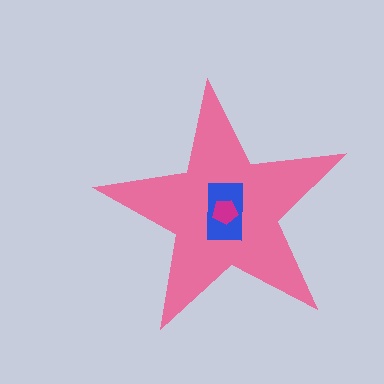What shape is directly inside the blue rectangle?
The magenta pentagon.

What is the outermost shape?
The pink star.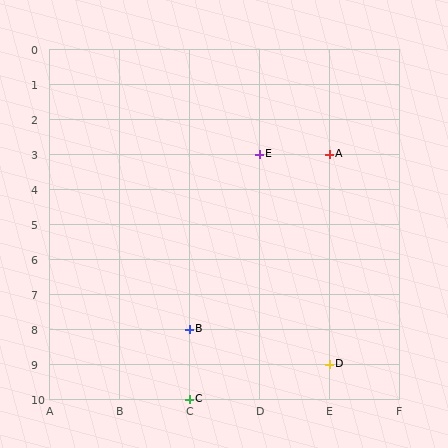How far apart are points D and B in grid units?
Points D and B are 2 columns and 1 row apart (about 2.2 grid units diagonally).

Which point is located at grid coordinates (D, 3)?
Point E is at (D, 3).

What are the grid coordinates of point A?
Point A is at grid coordinates (E, 3).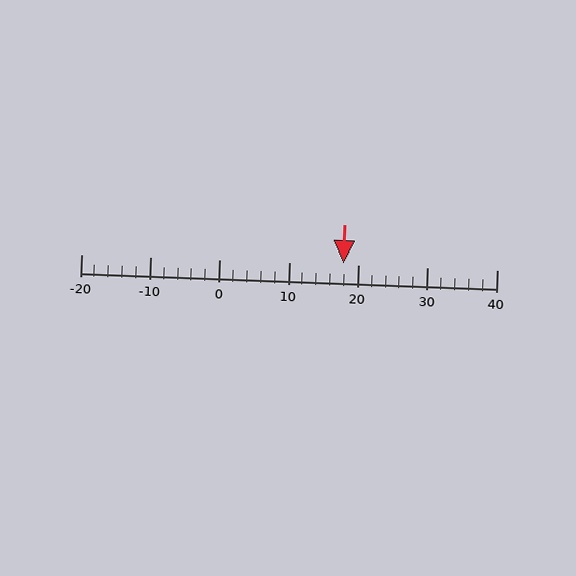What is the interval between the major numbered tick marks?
The major tick marks are spaced 10 units apart.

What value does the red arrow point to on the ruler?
The red arrow points to approximately 18.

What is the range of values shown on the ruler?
The ruler shows values from -20 to 40.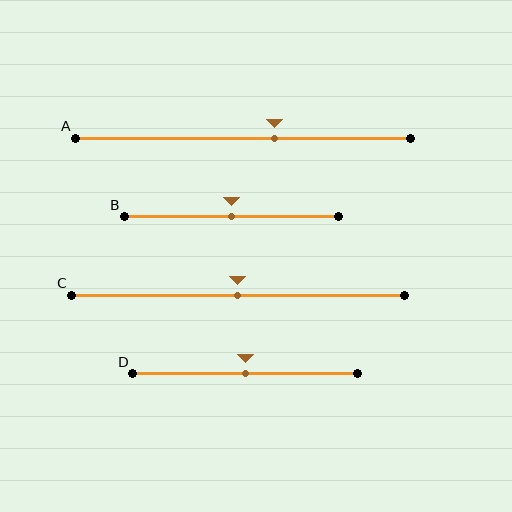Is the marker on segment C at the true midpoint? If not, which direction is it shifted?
Yes, the marker on segment C is at the true midpoint.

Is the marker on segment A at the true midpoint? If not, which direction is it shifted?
No, the marker on segment A is shifted to the right by about 9% of the segment length.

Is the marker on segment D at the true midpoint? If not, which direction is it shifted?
Yes, the marker on segment D is at the true midpoint.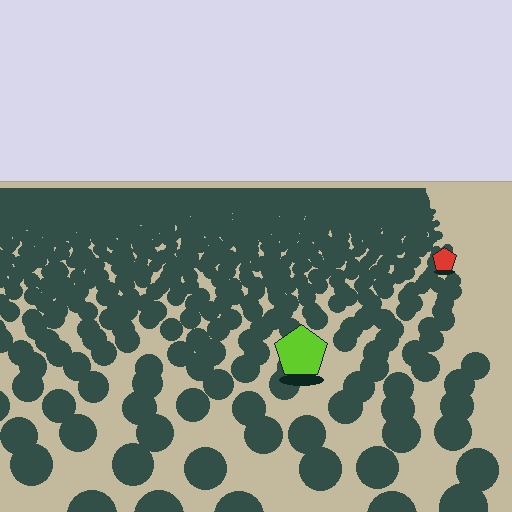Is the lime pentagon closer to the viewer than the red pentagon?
Yes. The lime pentagon is closer — you can tell from the texture gradient: the ground texture is coarser near it.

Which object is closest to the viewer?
The lime pentagon is closest. The texture marks near it are larger and more spread out.